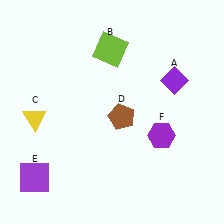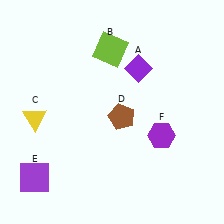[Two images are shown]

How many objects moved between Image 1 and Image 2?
1 object moved between the two images.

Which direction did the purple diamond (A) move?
The purple diamond (A) moved left.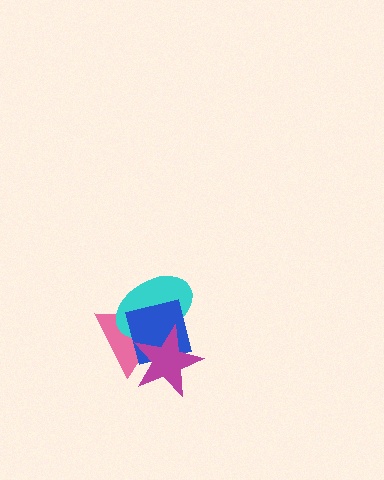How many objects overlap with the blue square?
3 objects overlap with the blue square.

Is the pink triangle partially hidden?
Yes, it is partially covered by another shape.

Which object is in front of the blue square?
The magenta star is in front of the blue square.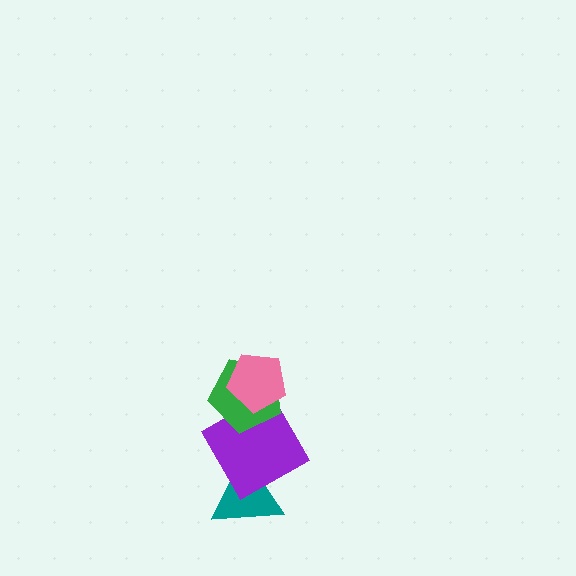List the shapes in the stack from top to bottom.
From top to bottom: the pink pentagon, the green pentagon, the purple square, the teal triangle.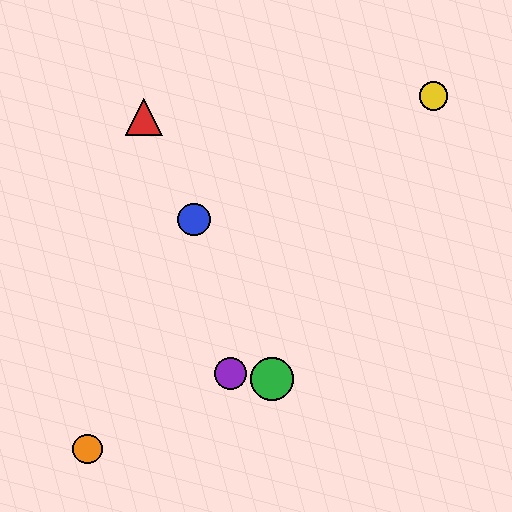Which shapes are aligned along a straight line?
The red triangle, the blue circle, the green circle are aligned along a straight line.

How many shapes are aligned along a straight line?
3 shapes (the red triangle, the blue circle, the green circle) are aligned along a straight line.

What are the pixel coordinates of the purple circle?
The purple circle is at (230, 374).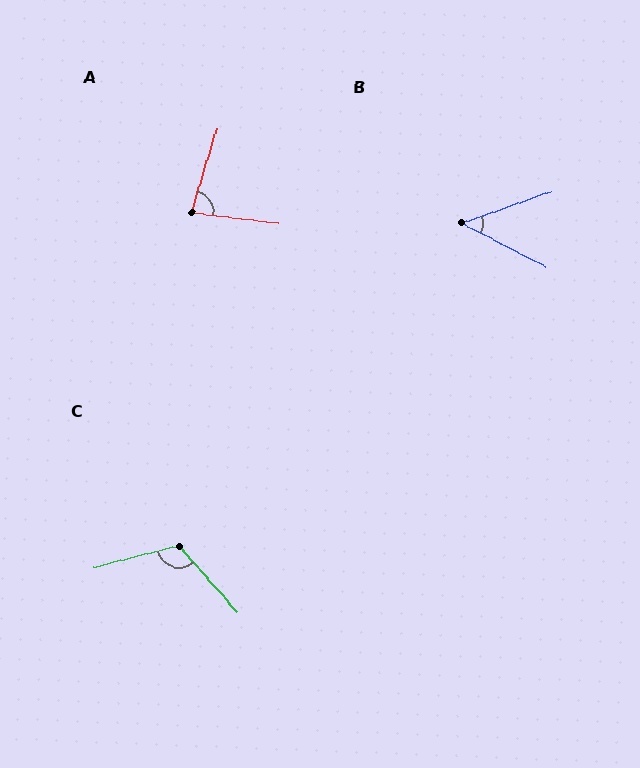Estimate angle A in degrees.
Approximately 80 degrees.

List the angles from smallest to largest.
B (46°), A (80°), C (117°).